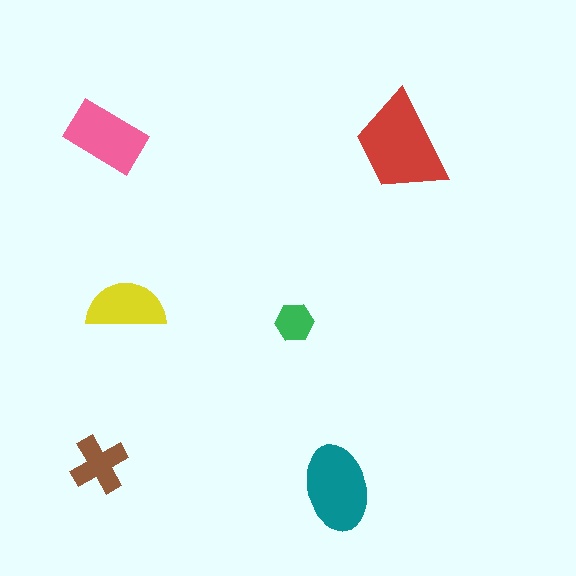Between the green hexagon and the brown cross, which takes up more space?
The brown cross.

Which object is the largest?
The red trapezoid.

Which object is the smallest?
The green hexagon.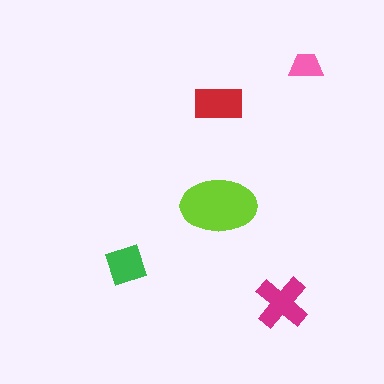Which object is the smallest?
The pink trapezoid.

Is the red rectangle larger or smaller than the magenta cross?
Smaller.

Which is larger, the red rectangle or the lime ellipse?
The lime ellipse.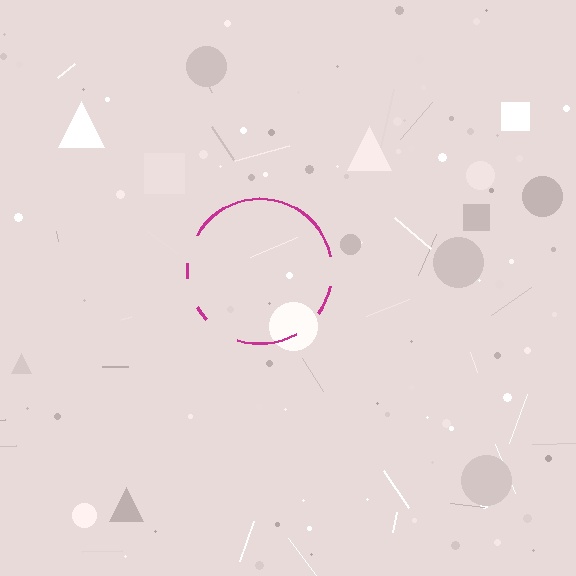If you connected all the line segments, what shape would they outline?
They would outline a circle.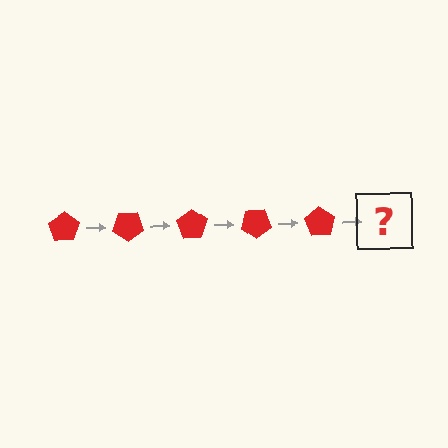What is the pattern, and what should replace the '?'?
The pattern is that the pentagon rotates 35 degrees each step. The '?' should be a red pentagon rotated 175 degrees.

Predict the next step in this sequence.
The next step is a red pentagon rotated 175 degrees.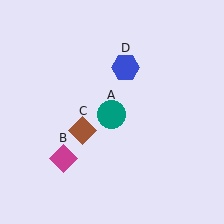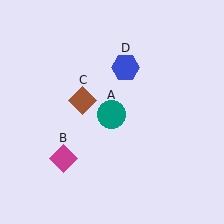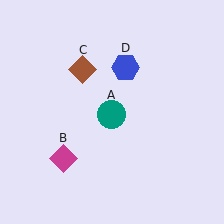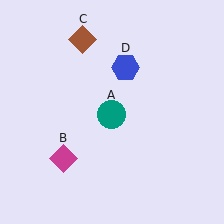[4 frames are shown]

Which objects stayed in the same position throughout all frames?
Teal circle (object A) and magenta diamond (object B) and blue hexagon (object D) remained stationary.